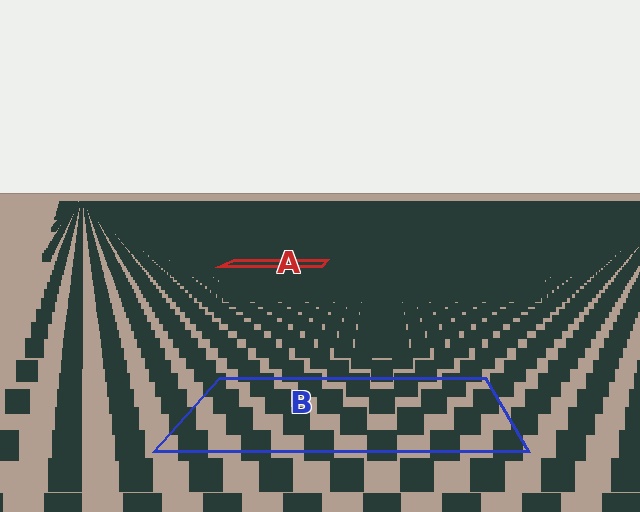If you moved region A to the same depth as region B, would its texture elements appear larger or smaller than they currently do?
They would appear larger. At a closer depth, the same texture elements are projected at a bigger on-screen size.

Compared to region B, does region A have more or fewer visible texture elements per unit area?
Region A has more texture elements per unit area — they are packed more densely because it is farther away.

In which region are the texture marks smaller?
The texture marks are smaller in region A, because it is farther away.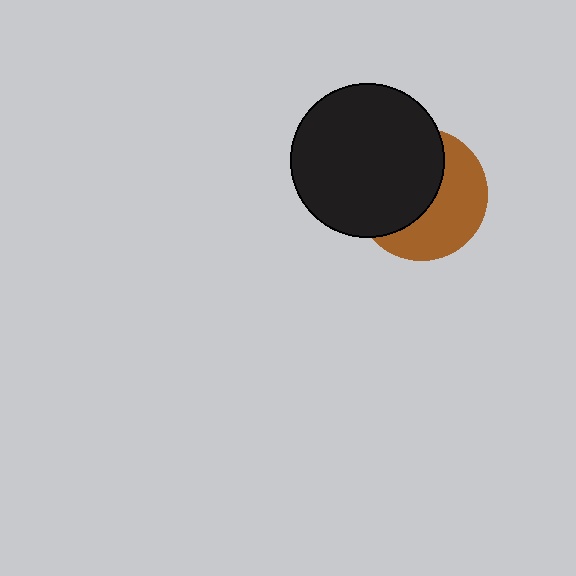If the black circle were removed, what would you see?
You would see the complete brown circle.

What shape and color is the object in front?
The object in front is a black circle.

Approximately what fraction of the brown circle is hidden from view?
Roughly 53% of the brown circle is hidden behind the black circle.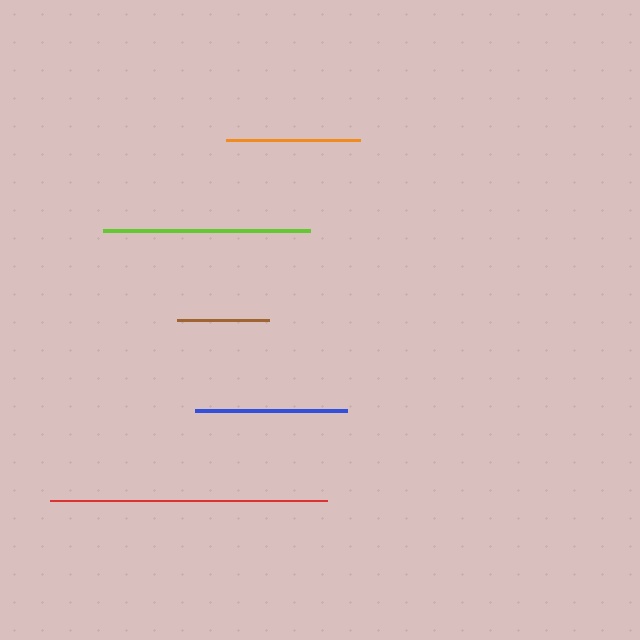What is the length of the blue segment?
The blue segment is approximately 152 pixels long.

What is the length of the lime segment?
The lime segment is approximately 207 pixels long.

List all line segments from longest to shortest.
From longest to shortest: red, lime, blue, orange, brown.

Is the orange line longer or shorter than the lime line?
The lime line is longer than the orange line.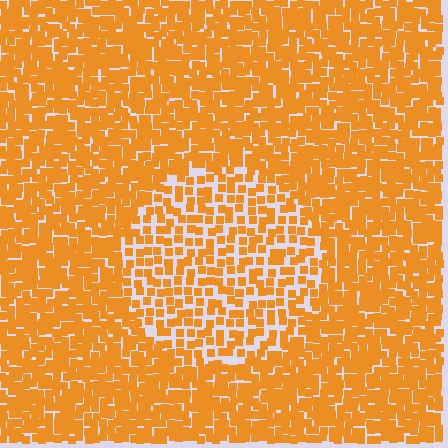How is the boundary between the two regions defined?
The boundary is defined by a change in element density (approximately 1.8x ratio). All elements are the same color, size, and shape.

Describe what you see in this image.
The image contains small orange elements arranged at two different densities. A circle-shaped region is visible where the elements are less densely packed than the surrounding area.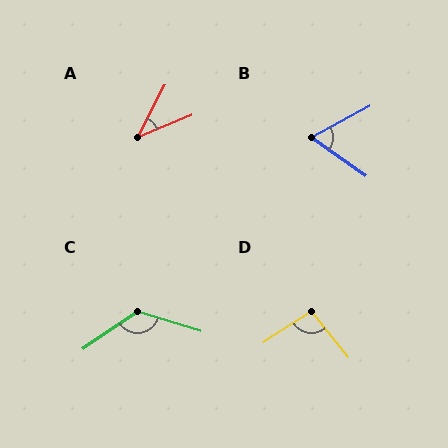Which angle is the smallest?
A, at approximately 40 degrees.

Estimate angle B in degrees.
Approximately 64 degrees.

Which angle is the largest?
C, at approximately 128 degrees.